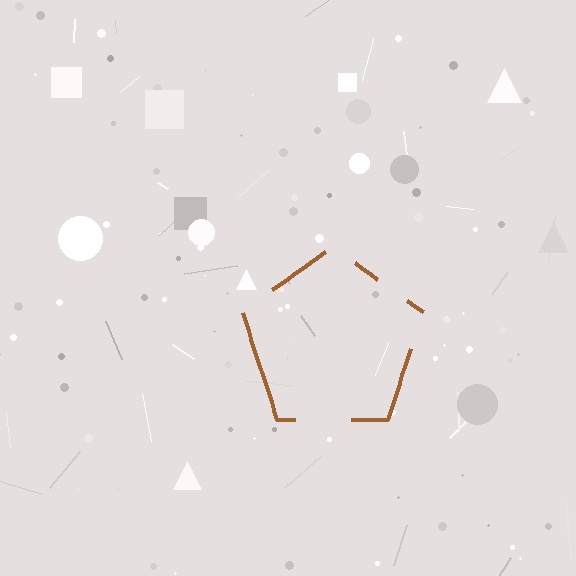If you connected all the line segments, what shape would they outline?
They would outline a pentagon.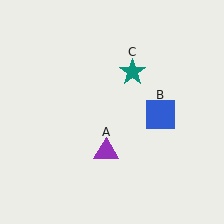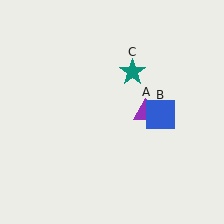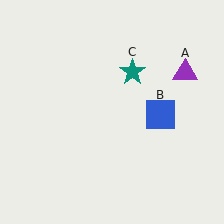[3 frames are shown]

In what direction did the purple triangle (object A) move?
The purple triangle (object A) moved up and to the right.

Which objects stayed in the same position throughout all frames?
Blue square (object B) and teal star (object C) remained stationary.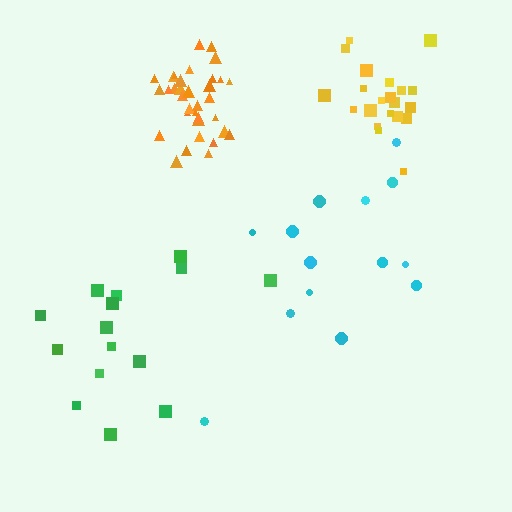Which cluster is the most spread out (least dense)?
Cyan.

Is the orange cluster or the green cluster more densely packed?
Orange.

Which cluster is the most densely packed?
Orange.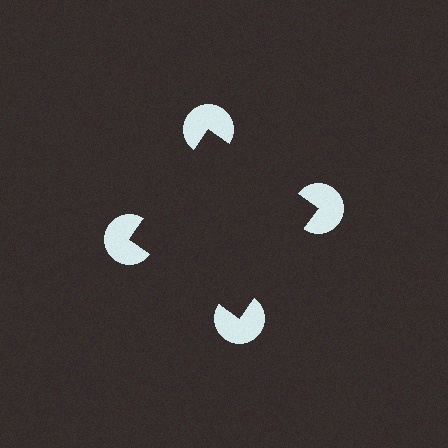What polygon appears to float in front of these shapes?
An illusory square — its edges are inferred from the aligned wedge cuts in the pac-man discs, not physically drawn.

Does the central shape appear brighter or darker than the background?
It typically appears slightly darker than the background, even though no actual brightness change is drawn.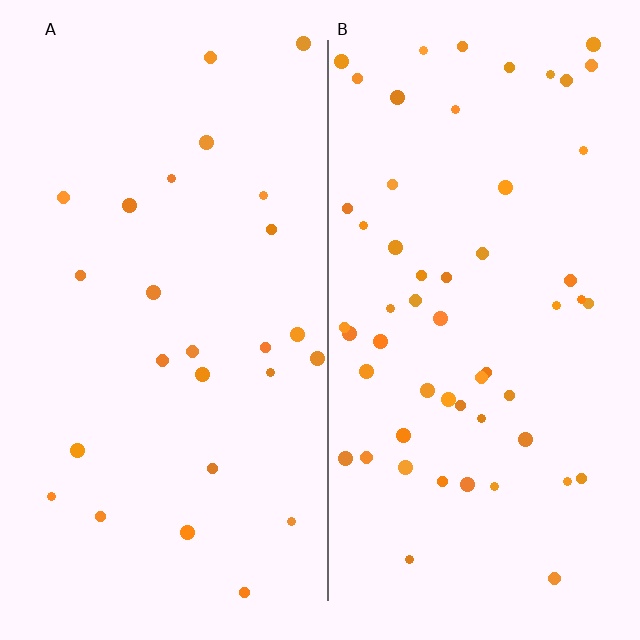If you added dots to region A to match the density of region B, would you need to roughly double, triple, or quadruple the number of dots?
Approximately double.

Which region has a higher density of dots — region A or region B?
B (the right).